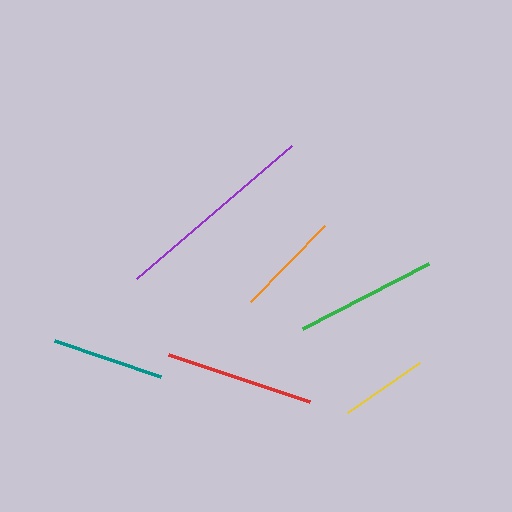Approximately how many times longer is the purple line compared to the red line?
The purple line is approximately 1.4 times the length of the red line.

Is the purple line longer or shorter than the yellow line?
The purple line is longer than the yellow line.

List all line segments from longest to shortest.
From longest to shortest: purple, red, green, teal, orange, yellow.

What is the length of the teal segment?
The teal segment is approximately 112 pixels long.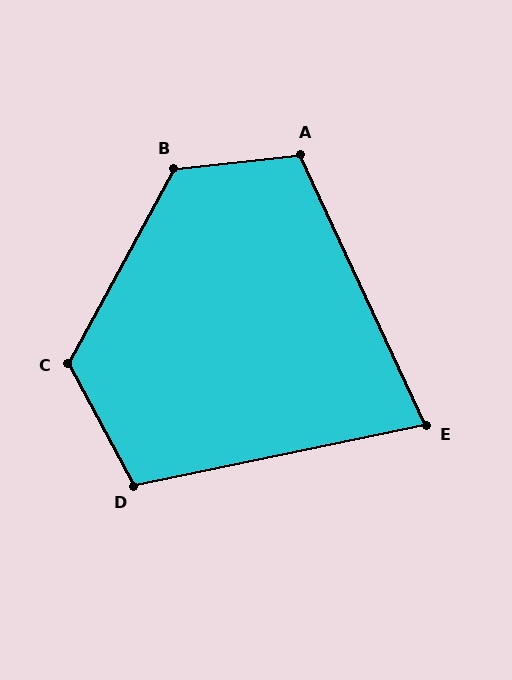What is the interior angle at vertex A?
Approximately 109 degrees (obtuse).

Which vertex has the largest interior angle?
B, at approximately 125 degrees.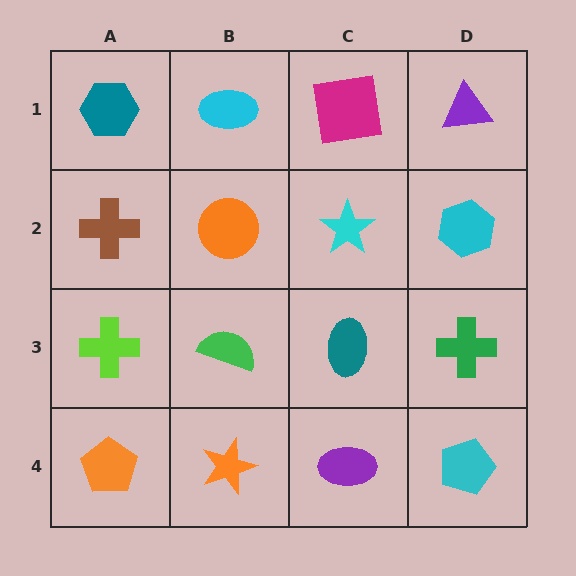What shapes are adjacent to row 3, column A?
A brown cross (row 2, column A), an orange pentagon (row 4, column A), a green semicircle (row 3, column B).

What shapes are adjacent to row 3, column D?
A cyan hexagon (row 2, column D), a cyan pentagon (row 4, column D), a teal ellipse (row 3, column C).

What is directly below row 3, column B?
An orange star.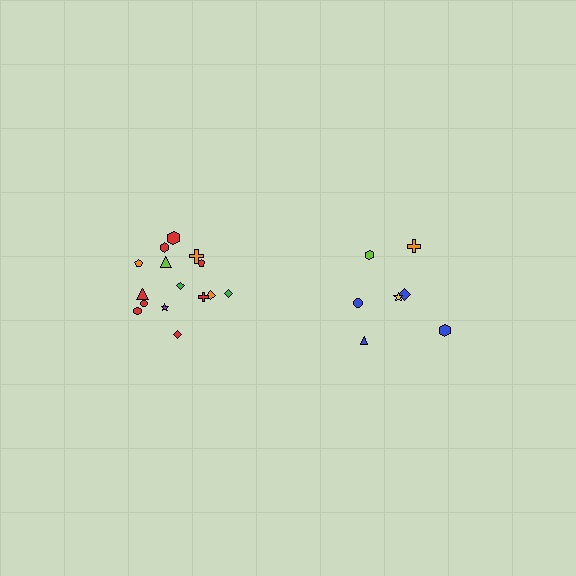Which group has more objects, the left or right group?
The left group.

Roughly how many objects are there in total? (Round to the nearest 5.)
Roughly 20 objects in total.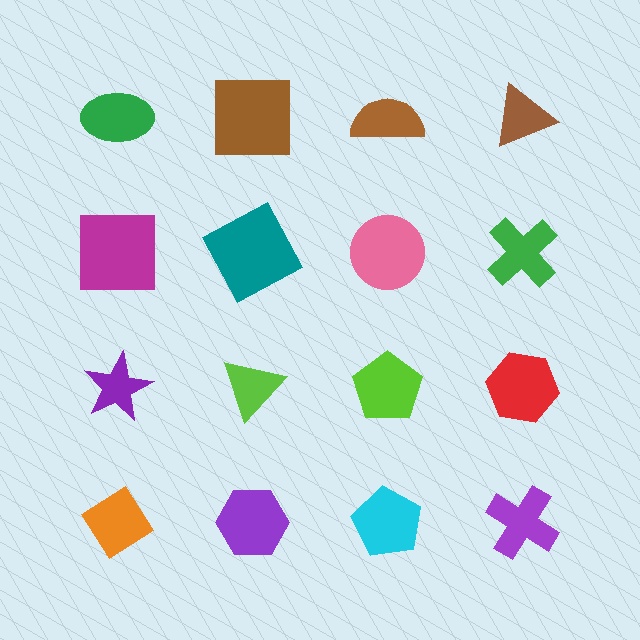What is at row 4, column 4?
A purple cross.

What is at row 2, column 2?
A teal square.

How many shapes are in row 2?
4 shapes.